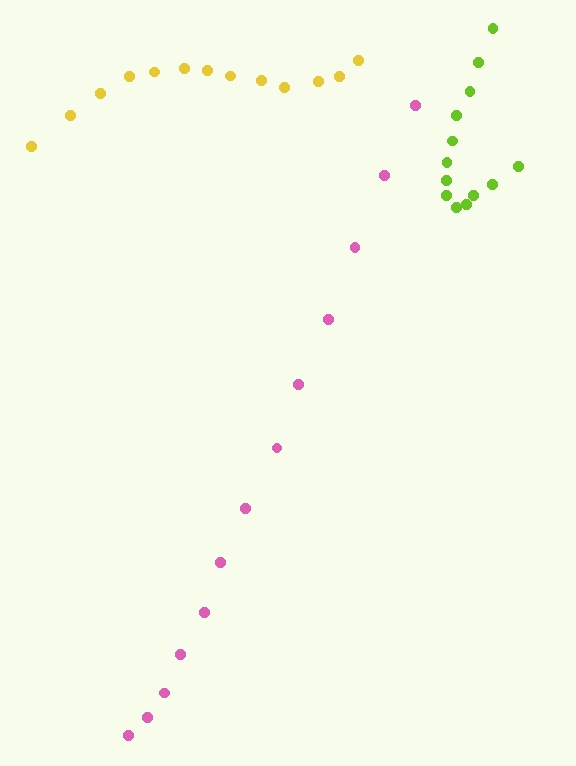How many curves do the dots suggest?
There are 3 distinct paths.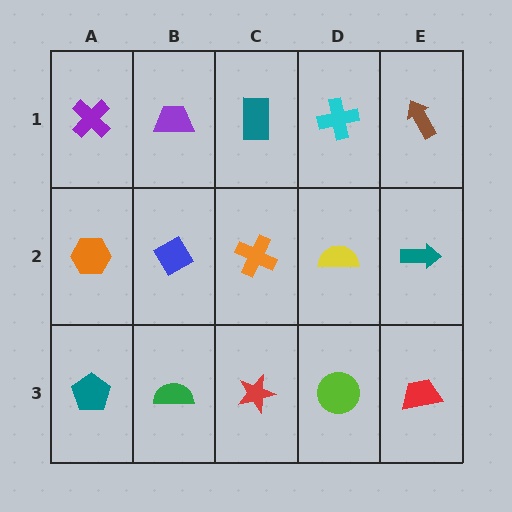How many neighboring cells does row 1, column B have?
3.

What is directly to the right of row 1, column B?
A teal rectangle.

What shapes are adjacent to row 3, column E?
A teal arrow (row 2, column E), a lime circle (row 3, column D).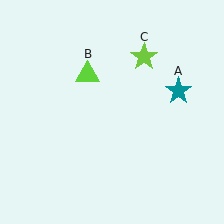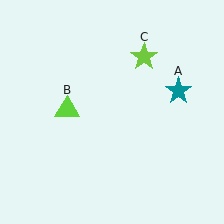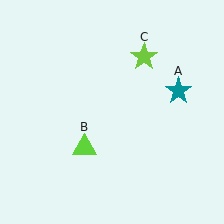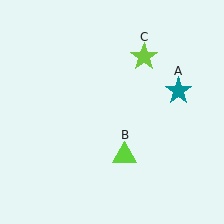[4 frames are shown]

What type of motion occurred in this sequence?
The lime triangle (object B) rotated counterclockwise around the center of the scene.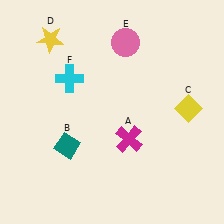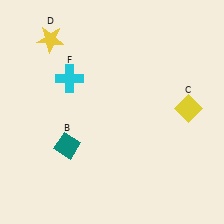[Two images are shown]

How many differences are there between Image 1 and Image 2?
There are 2 differences between the two images.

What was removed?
The pink circle (E), the magenta cross (A) were removed in Image 2.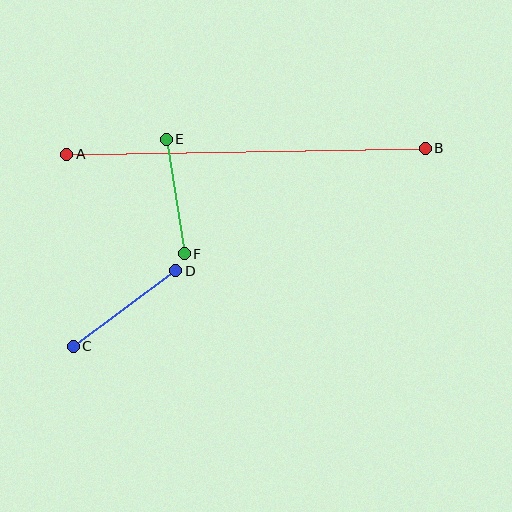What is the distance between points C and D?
The distance is approximately 127 pixels.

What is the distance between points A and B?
The distance is approximately 358 pixels.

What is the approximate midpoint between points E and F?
The midpoint is at approximately (175, 197) pixels.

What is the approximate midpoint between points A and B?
The midpoint is at approximately (246, 151) pixels.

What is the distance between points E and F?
The distance is approximately 116 pixels.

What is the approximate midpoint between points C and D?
The midpoint is at approximately (125, 308) pixels.